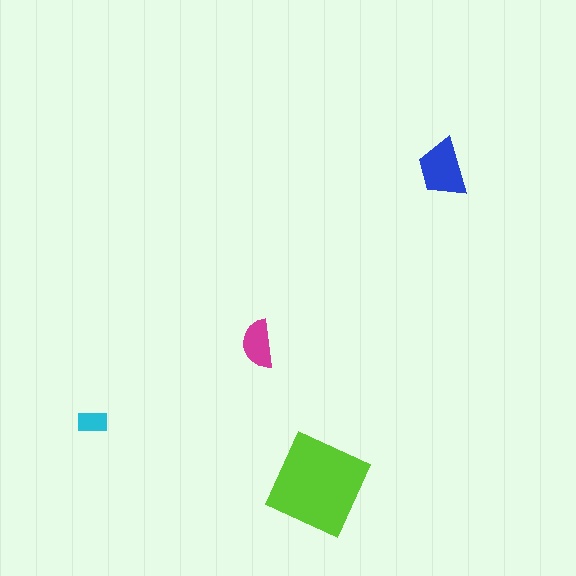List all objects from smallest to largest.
The cyan rectangle, the magenta semicircle, the blue trapezoid, the lime diamond.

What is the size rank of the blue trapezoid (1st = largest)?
2nd.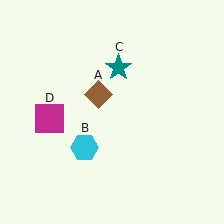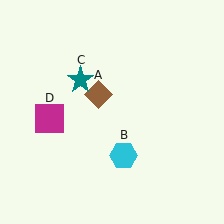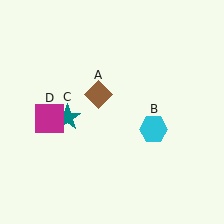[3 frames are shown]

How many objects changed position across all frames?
2 objects changed position: cyan hexagon (object B), teal star (object C).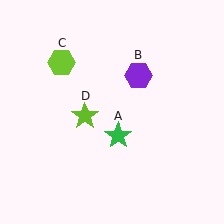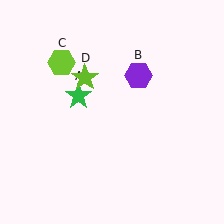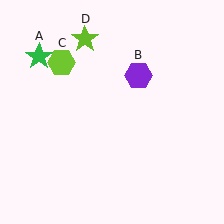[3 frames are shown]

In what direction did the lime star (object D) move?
The lime star (object D) moved up.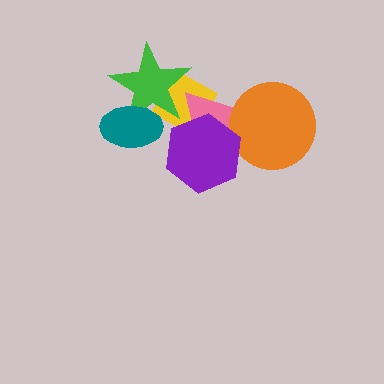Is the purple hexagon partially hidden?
No, no other shape covers it.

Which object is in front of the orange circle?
The purple hexagon is in front of the orange circle.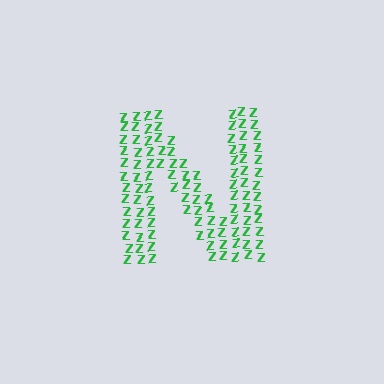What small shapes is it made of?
It is made of small letter Z's.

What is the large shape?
The large shape is the letter N.